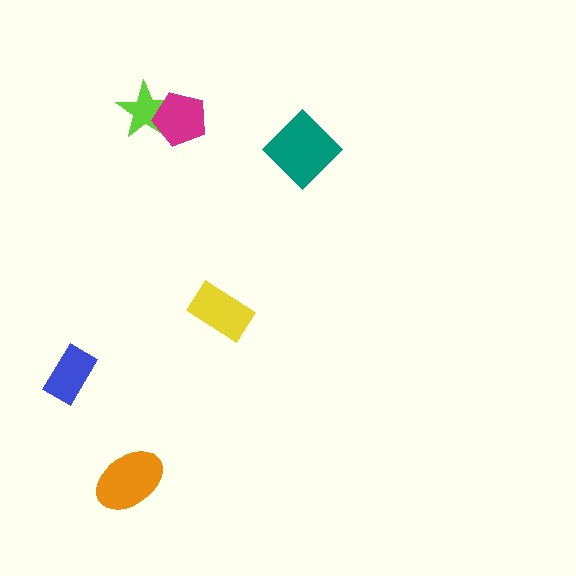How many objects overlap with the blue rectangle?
0 objects overlap with the blue rectangle.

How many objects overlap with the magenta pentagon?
1 object overlaps with the magenta pentagon.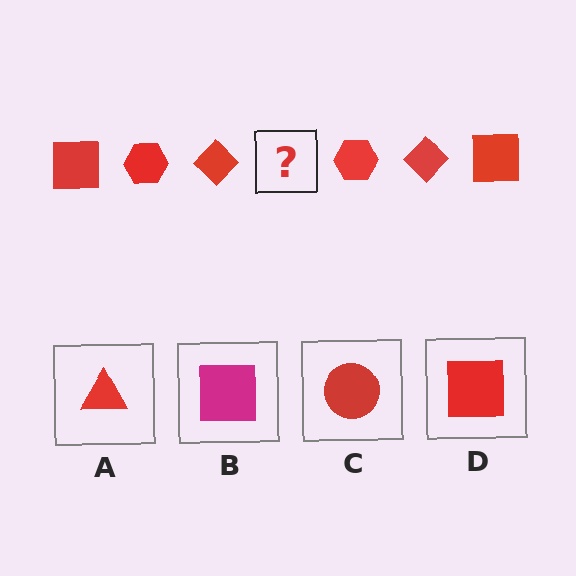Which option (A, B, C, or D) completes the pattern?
D.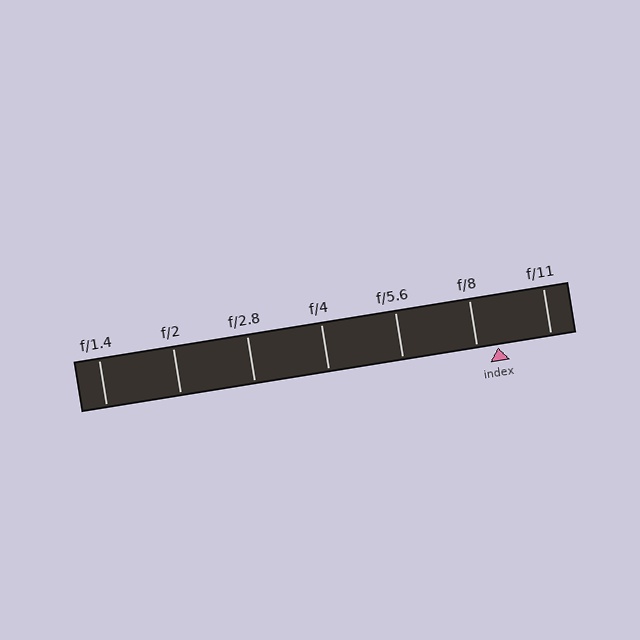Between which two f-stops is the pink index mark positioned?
The index mark is between f/8 and f/11.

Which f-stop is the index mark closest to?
The index mark is closest to f/8.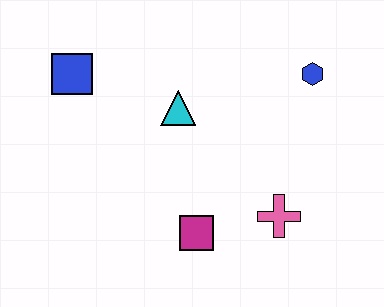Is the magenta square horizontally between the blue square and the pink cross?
Yes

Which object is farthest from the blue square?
The pink cross is farthest from the blue square.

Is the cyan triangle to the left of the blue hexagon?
Yes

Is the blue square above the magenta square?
Yes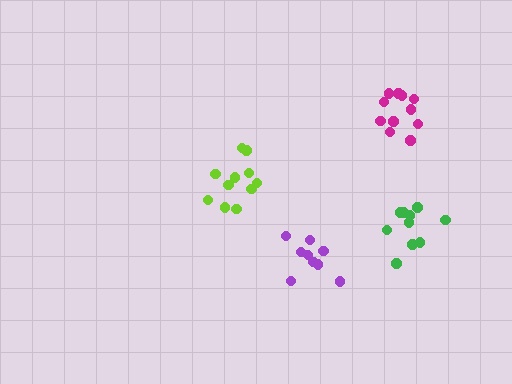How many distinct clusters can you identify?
There are 4 distinct clusters.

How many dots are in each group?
Group 1: 10 dots, Group 2: 11 dots, Group 3: 11 dots, Group 4: 9 dots (41 total).